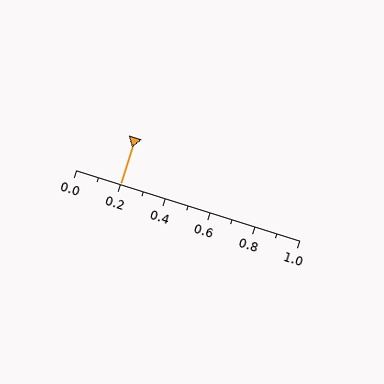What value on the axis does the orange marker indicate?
The marker indicates approximately 0.2.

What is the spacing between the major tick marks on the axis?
The major ticks are spaced 0.2 apart.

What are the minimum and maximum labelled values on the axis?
The axis runs from 0.0 to 1.0.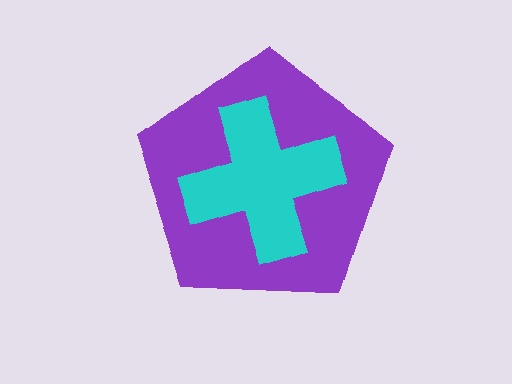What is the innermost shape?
The cyan cross.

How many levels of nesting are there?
2.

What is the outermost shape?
The purple pentagon.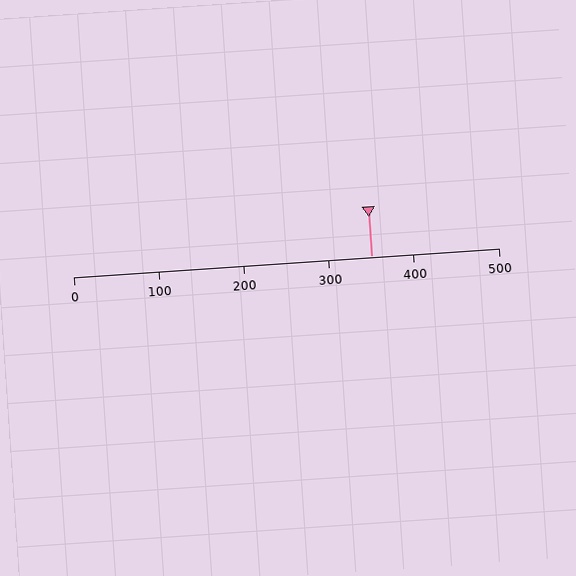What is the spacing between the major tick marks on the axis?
The major ticks are spaced 100 apart.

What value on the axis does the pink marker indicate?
The marker indicates approximately 350.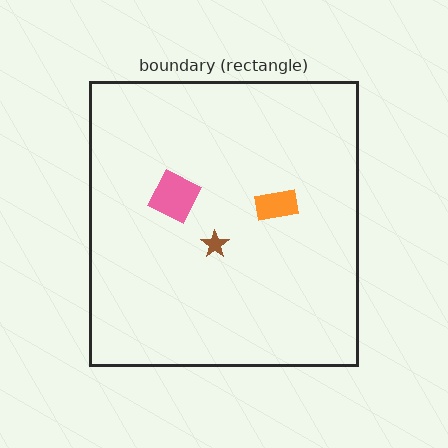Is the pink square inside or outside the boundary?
Inside.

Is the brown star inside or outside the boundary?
Inside.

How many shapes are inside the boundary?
3 inside, 0 outside.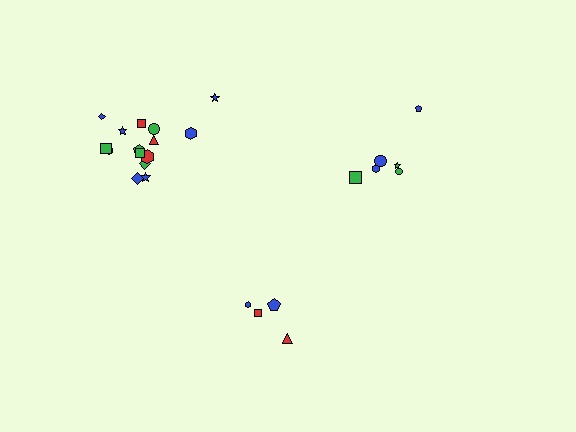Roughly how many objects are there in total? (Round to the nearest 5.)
Roughly 25 objects in total.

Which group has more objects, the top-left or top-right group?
The top-left group.